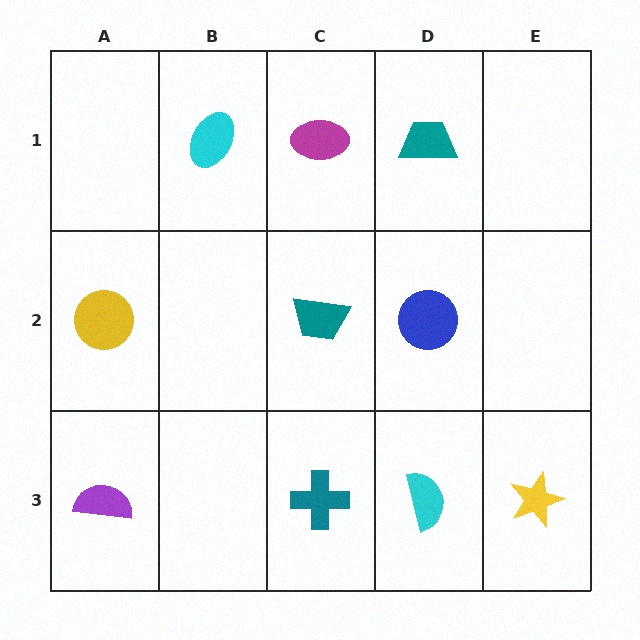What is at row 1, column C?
A magenta ellipse.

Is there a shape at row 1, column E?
No, that cell is empty.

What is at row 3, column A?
A purple semicircle.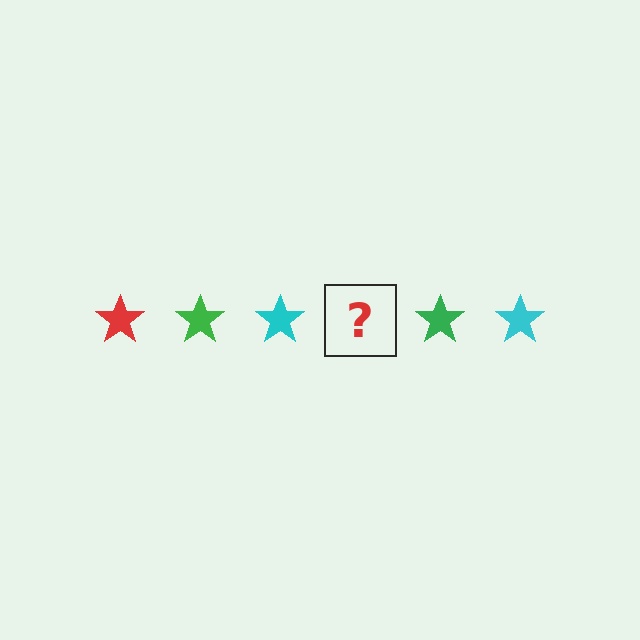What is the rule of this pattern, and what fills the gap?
The rule is that the pattern cycles through red, green, cyan stars. The gap should be filled with a red star.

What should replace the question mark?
The question mark should be replaced with a red star.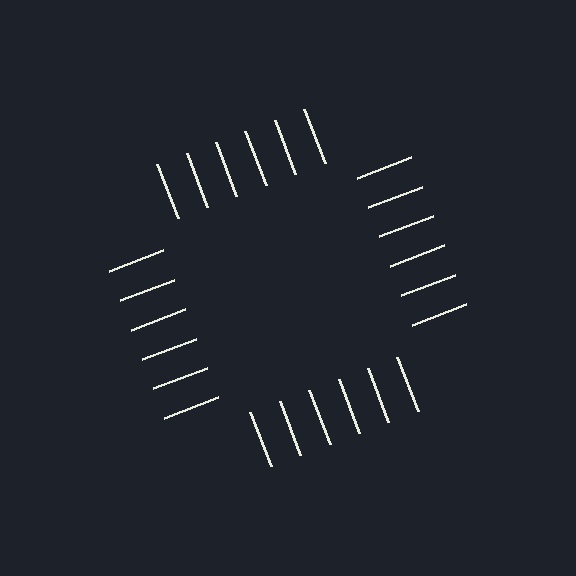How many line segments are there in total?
24 — 6 along each of the 4 edges.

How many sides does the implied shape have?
4 sides — the line-ends trace a square.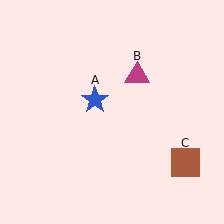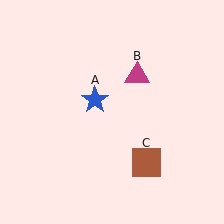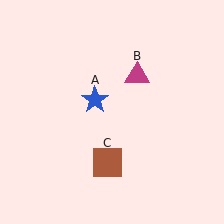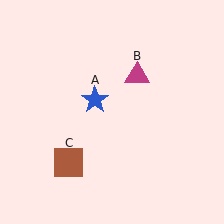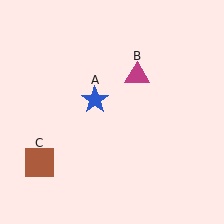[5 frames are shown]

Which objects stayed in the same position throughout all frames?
Blue star (object A) and magenta triangle (object B) remained stationary.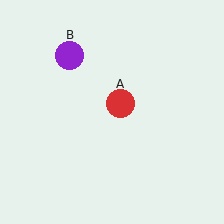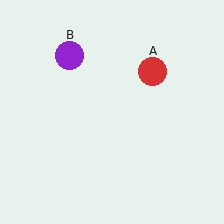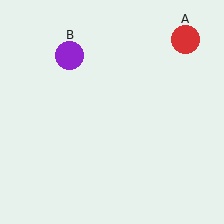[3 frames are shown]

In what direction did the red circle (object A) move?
The red circle (object A) moved up and to the right.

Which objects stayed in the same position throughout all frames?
Purple circle (object B) remained stationary.